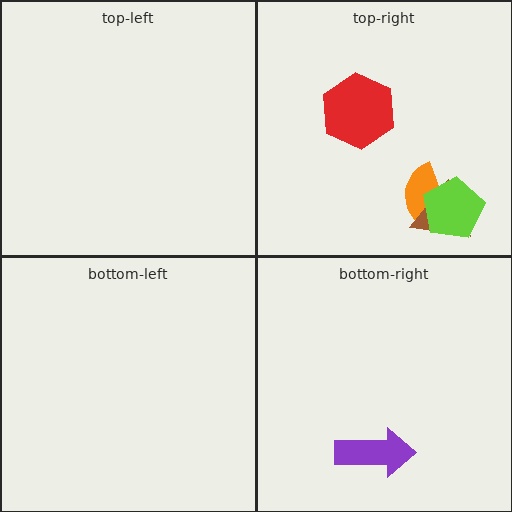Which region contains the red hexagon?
The top-right region.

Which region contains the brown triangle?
The top-right region.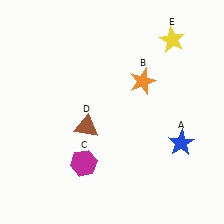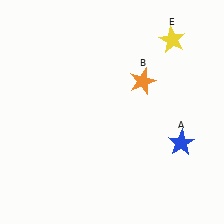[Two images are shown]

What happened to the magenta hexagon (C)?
The magenta hexagon (C) was removed in Image 2. It was in the bottom-left area of Image 1.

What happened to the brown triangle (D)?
The brown triangle (D) was removed in Image 2. It was in the bottom-left area of Image 1.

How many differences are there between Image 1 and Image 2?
There are 2 differences between the two images.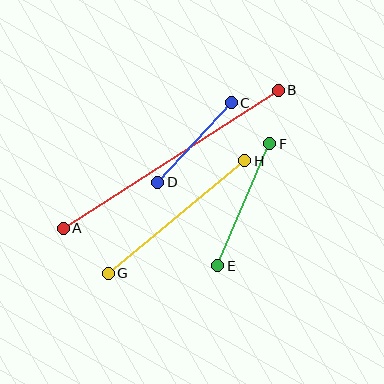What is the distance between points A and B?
The distance is approximately 255 pixels.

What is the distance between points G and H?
The distance is approximately 177 pixels.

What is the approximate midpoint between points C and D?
The midpoint is at approximately (194, 142) pixels.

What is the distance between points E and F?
The distance is approximately 132 pixels.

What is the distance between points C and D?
The distance is approximately 109 pixels.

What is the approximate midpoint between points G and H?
The midpoint is at approximately (177, 217) pixels.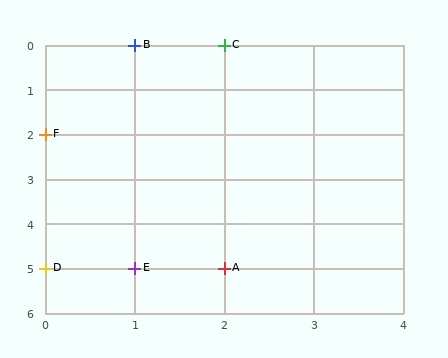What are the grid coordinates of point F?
Point F is at grid coordinates (0, 2).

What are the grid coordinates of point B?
Point B is at grid coordinates (1, 0).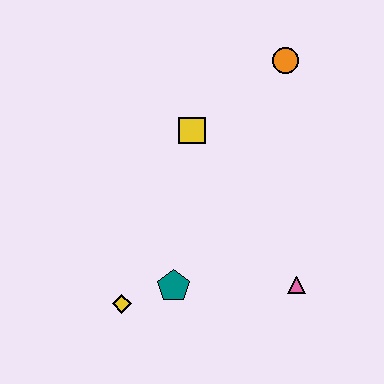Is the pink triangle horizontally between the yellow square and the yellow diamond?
No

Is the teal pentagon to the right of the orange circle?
No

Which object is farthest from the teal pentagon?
The orange circle is farthest from the teal pentagon.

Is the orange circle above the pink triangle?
Yes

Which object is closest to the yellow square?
The orange circle is closest to the yellow square.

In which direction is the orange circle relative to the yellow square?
The orange circle is to the right of the yellow square.